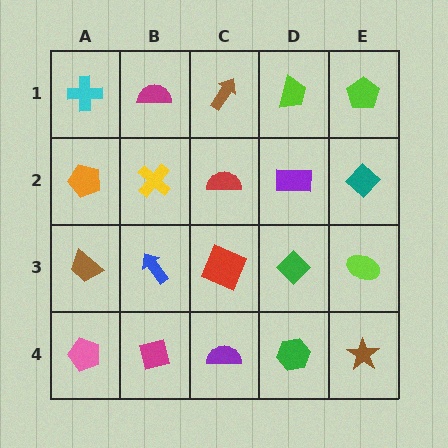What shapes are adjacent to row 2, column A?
A cyan cross (row 1, column A), a brown trapezoid (row 3, column A), a yellow cross (row 2, column B).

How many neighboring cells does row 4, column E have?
2.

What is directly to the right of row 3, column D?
A lime ellipse.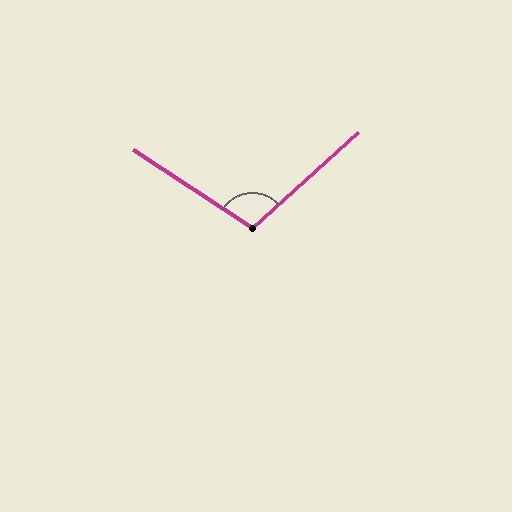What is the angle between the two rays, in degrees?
Approximately 105 degrees.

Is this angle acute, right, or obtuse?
It is obtuse.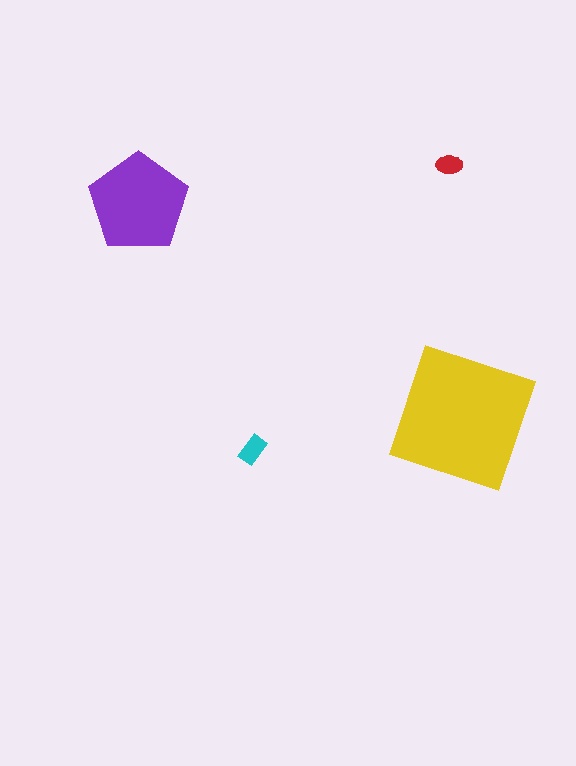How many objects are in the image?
There are 4 objects in the image.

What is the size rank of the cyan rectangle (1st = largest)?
3rd.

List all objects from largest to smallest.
The yellow square, the purple pentagon, the cyan rectangle, the red ellipse.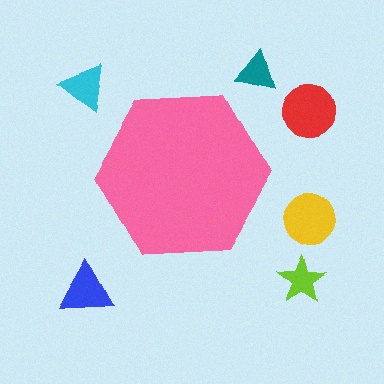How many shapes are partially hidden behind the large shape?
0 shapes are partially hidden.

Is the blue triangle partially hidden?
No, the blue triangle is fully visible.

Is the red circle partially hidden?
No, the red circle is fully visible.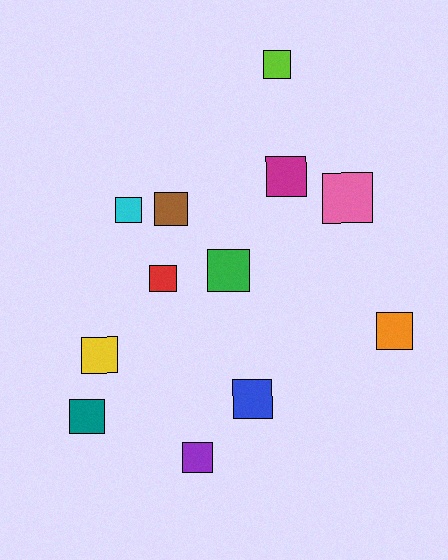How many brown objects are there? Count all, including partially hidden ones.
There is 1 brown object.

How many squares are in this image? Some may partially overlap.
There are 12 squares.